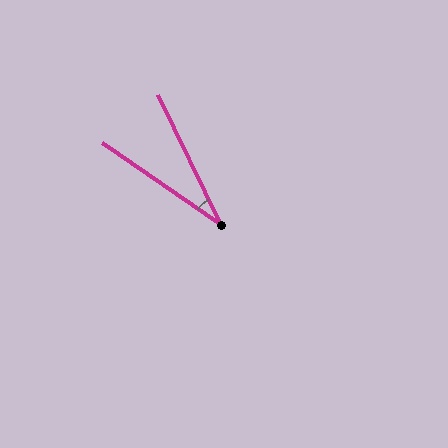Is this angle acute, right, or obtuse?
It is acute.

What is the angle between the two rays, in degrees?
Approximately 29 degrees.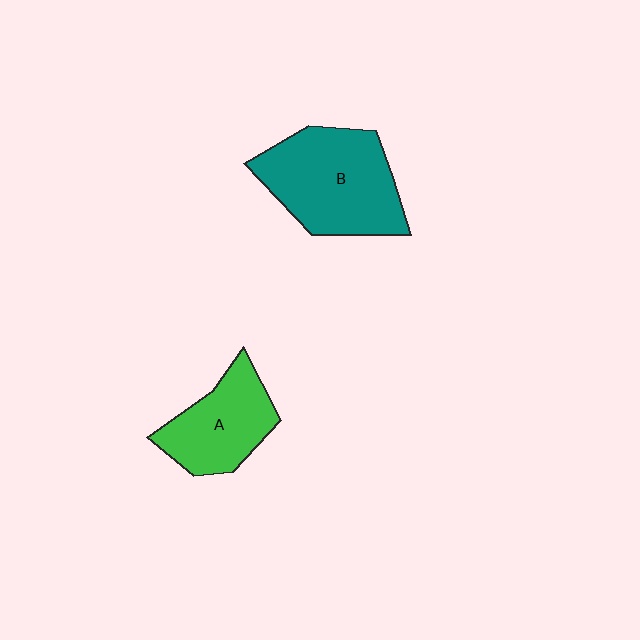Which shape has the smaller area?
Shape A (green).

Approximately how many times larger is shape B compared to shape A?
Approximately 1.5 times.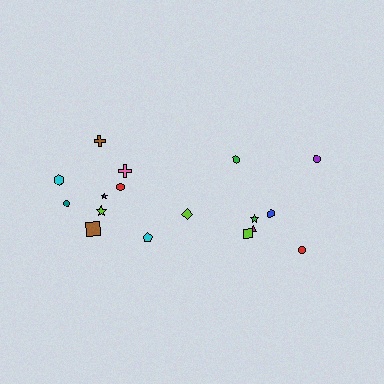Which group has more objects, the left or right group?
The left group.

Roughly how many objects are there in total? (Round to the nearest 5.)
Roughly 15 objects in total.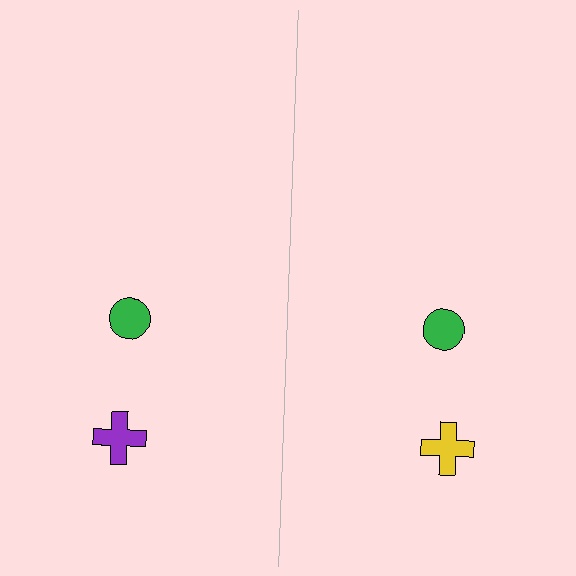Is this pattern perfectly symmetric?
No, the pattern is not perfectly symmetric. The yellow cross on the right side breaks the symmetry — its mirror counterpart is purple.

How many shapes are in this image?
There are 4 shapes in this image.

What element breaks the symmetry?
The yellow cross on the right side breaks the symmetry — its mirror counterpart is purple.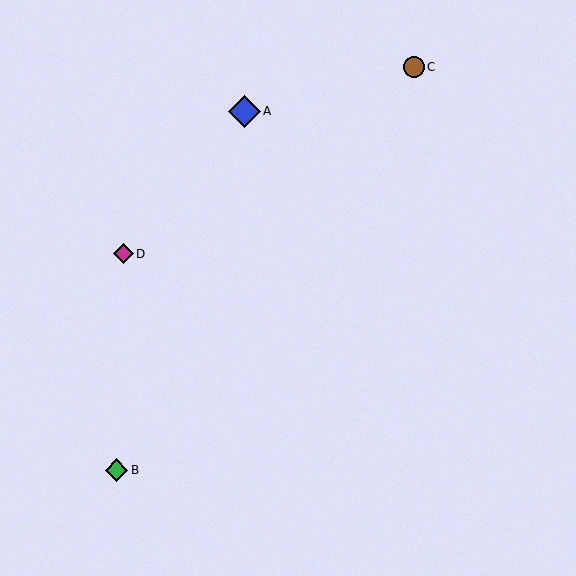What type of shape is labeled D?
Shape D is a magenta diamond.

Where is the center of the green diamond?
The center of the green diamond is at (117, 470).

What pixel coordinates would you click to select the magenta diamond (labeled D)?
Click at (123, 254) to select the magenta diamond D.